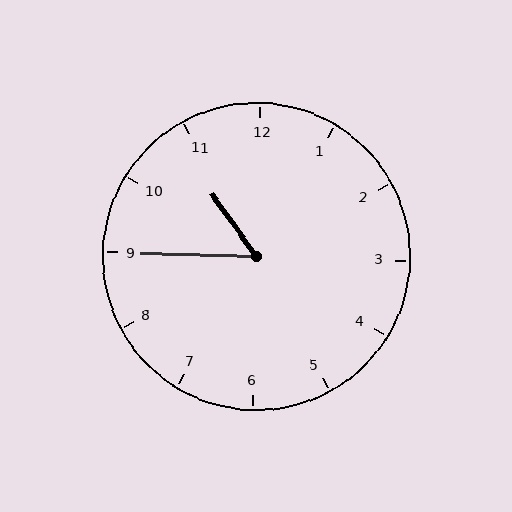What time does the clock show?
10:45.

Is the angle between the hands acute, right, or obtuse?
It is acute.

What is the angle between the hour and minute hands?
Approximately 52 degrees.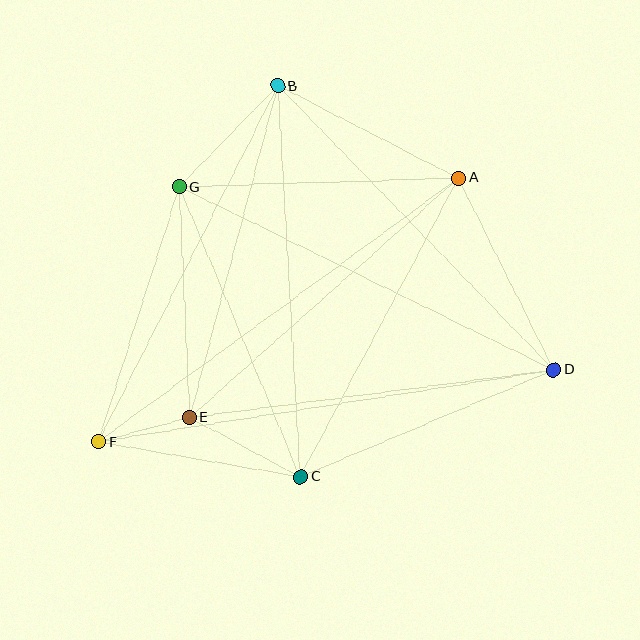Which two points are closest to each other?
Points E and F are closest to each other.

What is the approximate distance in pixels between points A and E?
The distance between A and E is approximately 360 pixels.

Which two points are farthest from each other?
Points D and F are farthest from each other.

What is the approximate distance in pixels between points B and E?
The distance between B and E is approximately 343 pixels.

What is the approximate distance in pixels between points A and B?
The distance between A and B is approximately 203 pixels.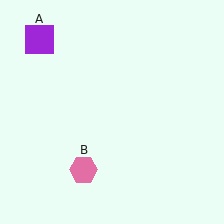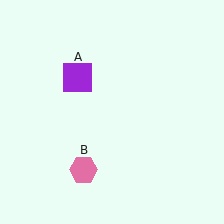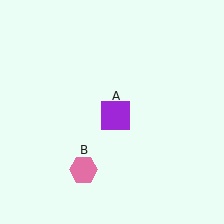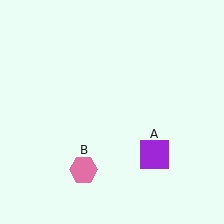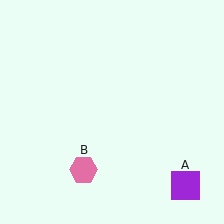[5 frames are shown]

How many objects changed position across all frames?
1 object changed position: purple square (object A).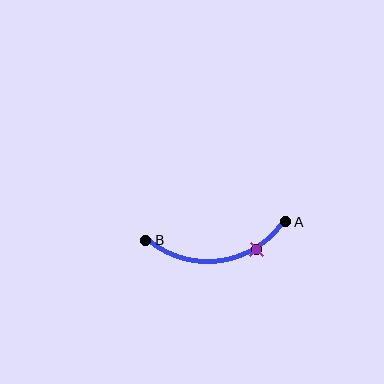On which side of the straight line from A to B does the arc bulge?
The arc bulges below the straight line connecting A and B.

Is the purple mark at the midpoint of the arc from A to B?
No. The purple mark lies on the arc but is closer to endpoint A. The arc midpoint would be at the point on the curve equidistant along the arc from both A and B.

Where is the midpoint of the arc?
The arc midpoint is the point on the curve farthest from the straight line joining A and B. It sits below that line.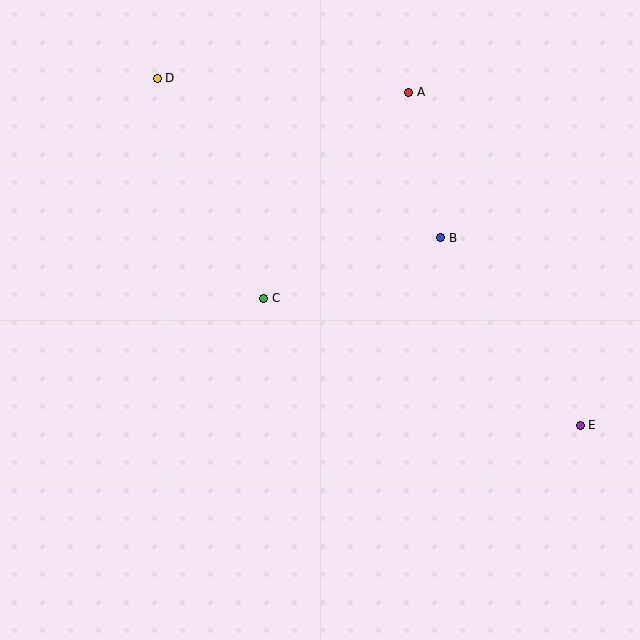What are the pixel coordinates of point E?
Point E is at (580, 425).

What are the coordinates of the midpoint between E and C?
The midpoint between E and C is at (422, 362).